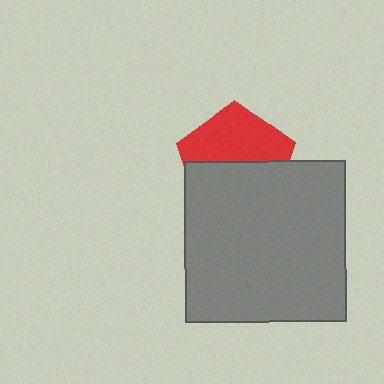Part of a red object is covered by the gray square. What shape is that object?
It is a pentagon.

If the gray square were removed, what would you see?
You would see the complete red pentagon.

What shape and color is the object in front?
The object in front is a gray square.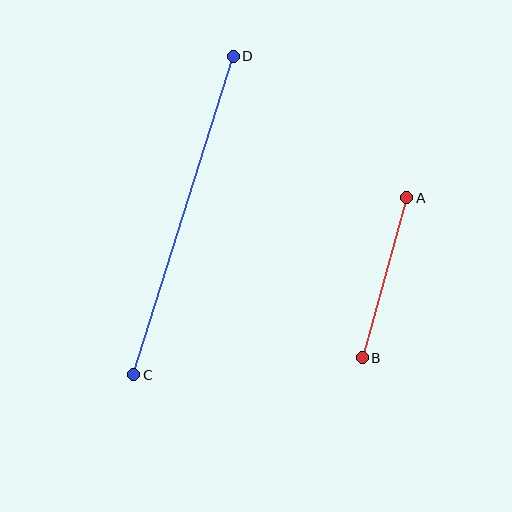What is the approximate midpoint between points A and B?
The midpoint is at approximately (385, 278) pixels.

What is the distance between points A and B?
The distance is approximately 166 pixels.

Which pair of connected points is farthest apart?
Points C and D are farthest apart.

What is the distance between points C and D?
The distance is approximately 333 pixels.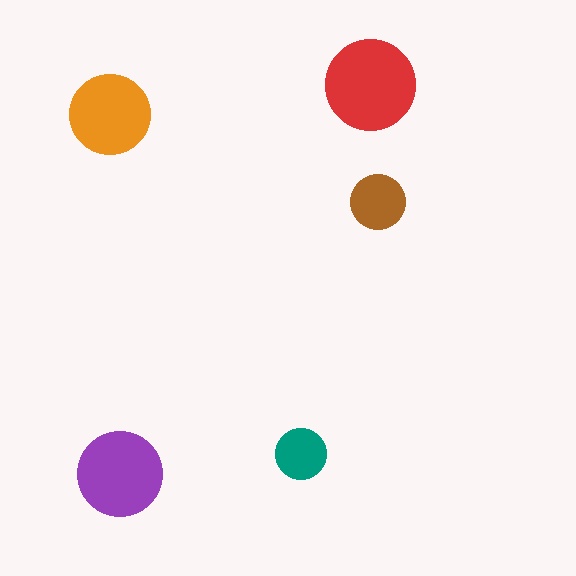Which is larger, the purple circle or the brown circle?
The purple one.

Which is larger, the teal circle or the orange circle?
The orange one.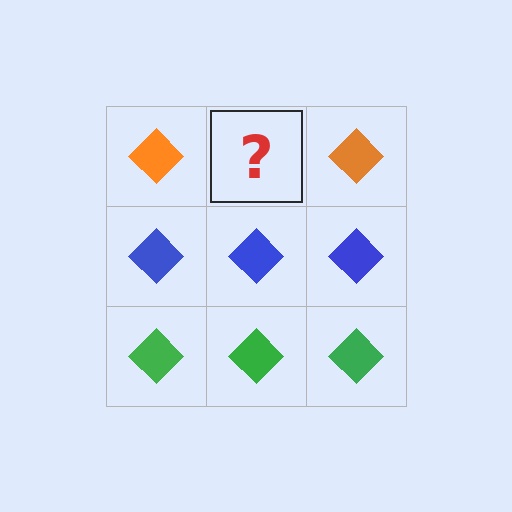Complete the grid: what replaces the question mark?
The question mark should be replaced with an orange diamond.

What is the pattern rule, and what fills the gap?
The rule is that each row has a consistent color. The gap should be filled with an orange diamond.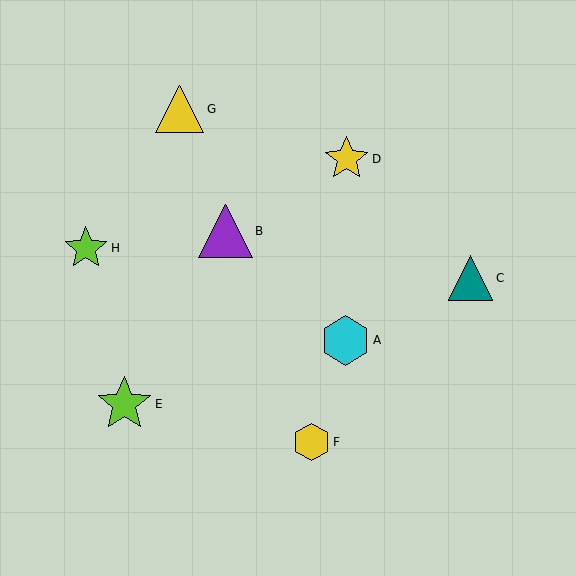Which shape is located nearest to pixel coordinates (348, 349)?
The cyan hexagon (labeled A) at (345, 340) is nearest to that location.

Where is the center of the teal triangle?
The center of the teal triangle is at (471, 278).